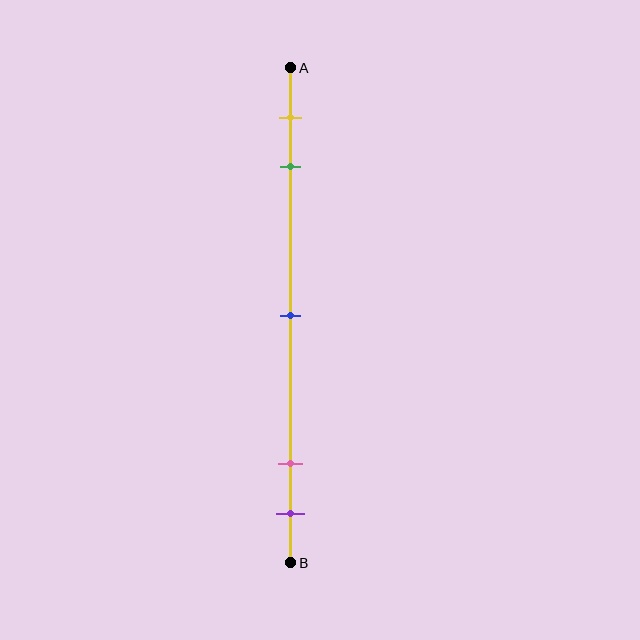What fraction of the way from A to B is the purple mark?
The purple mark is approximately 90% (0.9) of the way from A to B.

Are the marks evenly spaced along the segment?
No, the marks are not evenly spaced.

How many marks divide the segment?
There are 5 marks dividing the segment.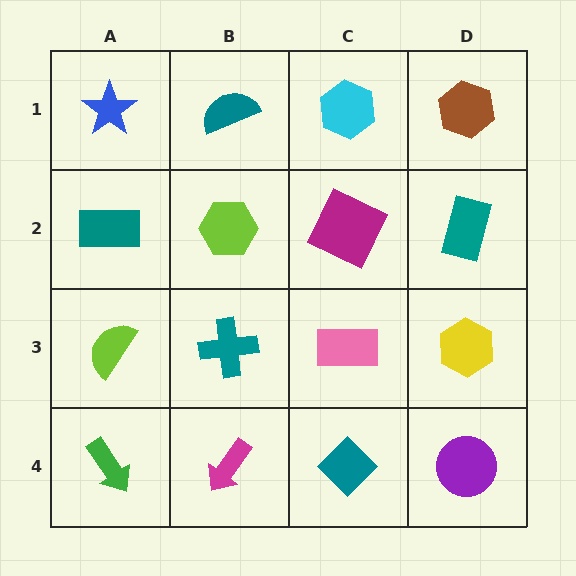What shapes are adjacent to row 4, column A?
A lime semicircle (row 3, column A), a magenta arrow (row 4, column B).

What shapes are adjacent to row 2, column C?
A cyan hexagon (row 1, column C), a pink rectangle (row 3, column C), a lime hexagon (row 2, column B), a teal rectangle (row 2, column D).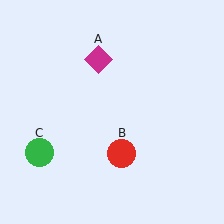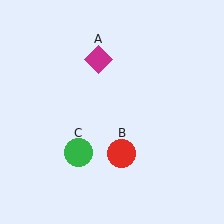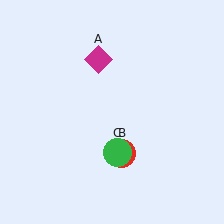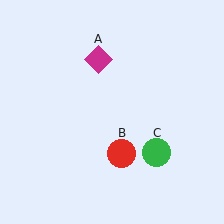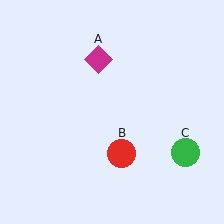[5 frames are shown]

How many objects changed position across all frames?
1 object changed position: green circle (object C).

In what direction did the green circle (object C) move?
The green circle (object C) moved right.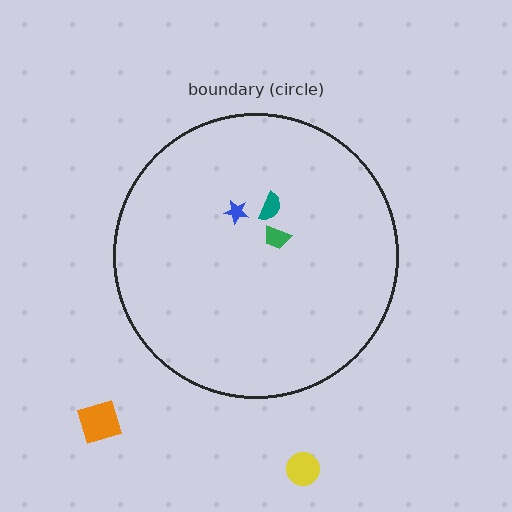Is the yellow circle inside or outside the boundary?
Outside.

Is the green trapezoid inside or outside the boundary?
Inside.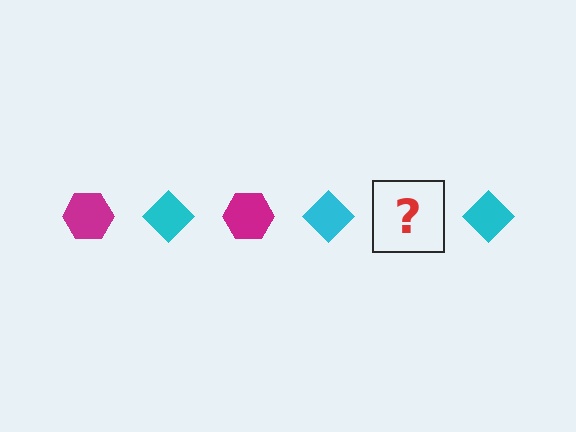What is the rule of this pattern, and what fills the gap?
The rule is that the pattern alternates between magenta hexagon and cyan diamond. The gap should be filled with a magenta hexagon.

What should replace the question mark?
The question mark should be replaced with a magenta hexagon.